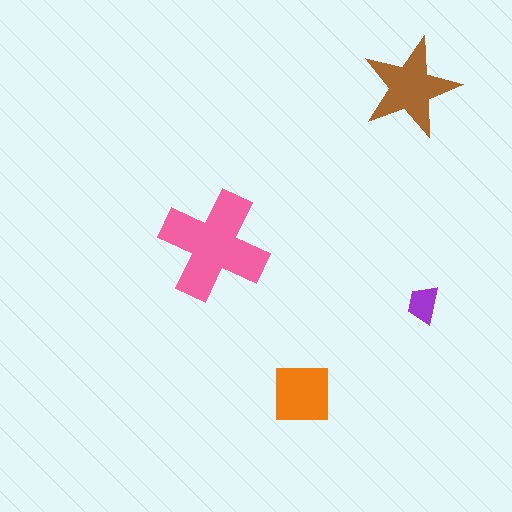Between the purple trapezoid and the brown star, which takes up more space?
The brown star.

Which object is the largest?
The pink cross.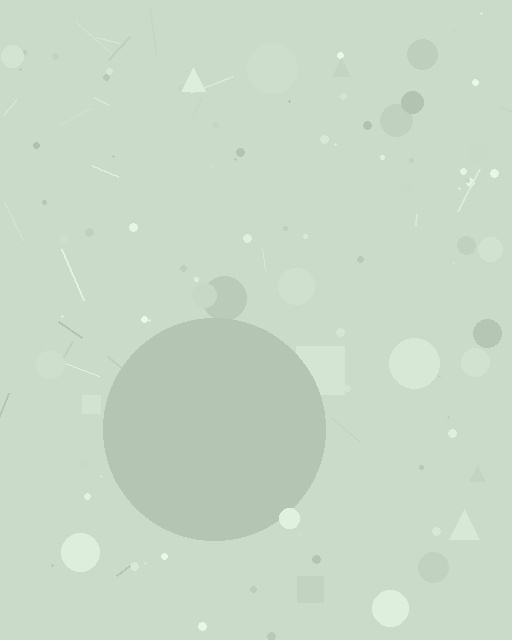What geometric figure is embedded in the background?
A circle is embedded in the background.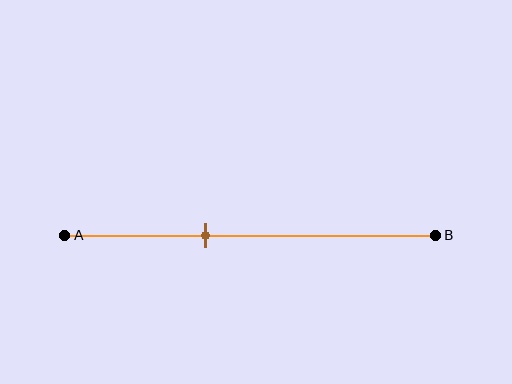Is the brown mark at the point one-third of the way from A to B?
No, the mark is at about 40% from A, not at the 33% one-third point.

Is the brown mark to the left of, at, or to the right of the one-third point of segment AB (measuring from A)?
The brown mark is to the right of the one-third point of segment AB.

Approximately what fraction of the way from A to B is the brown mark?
The brown mark is approximately 40% of the way from A to B.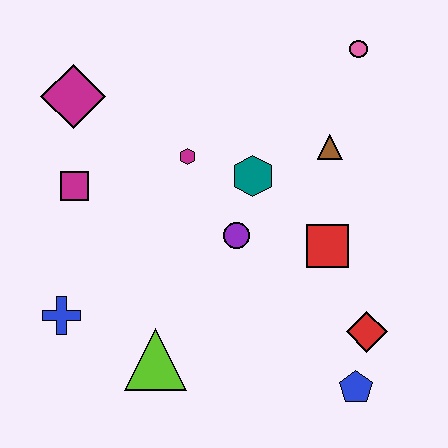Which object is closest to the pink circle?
The brown triangle is closest to the pink circle.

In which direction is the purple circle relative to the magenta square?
The purple circle is to the right of the magenta square.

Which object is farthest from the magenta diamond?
The blue pentagon is farthest from the magenta diamond.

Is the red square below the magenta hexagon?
Yes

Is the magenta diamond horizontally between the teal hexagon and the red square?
No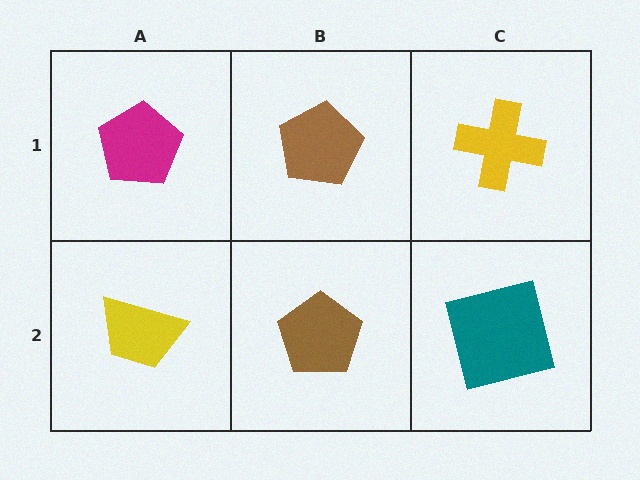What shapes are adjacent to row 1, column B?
A brown pentagon (row 2, column B), a magenta pentagon (row 1, column A), a yellow cross (row 1, column C).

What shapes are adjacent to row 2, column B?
A brown pentagon (row 1, column B), a yellow trapezoid (row 2, column A), a teal square (row 2, column C).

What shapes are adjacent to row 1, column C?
A teal square (row 2, column C), a brown pentagon (row 1, column B).